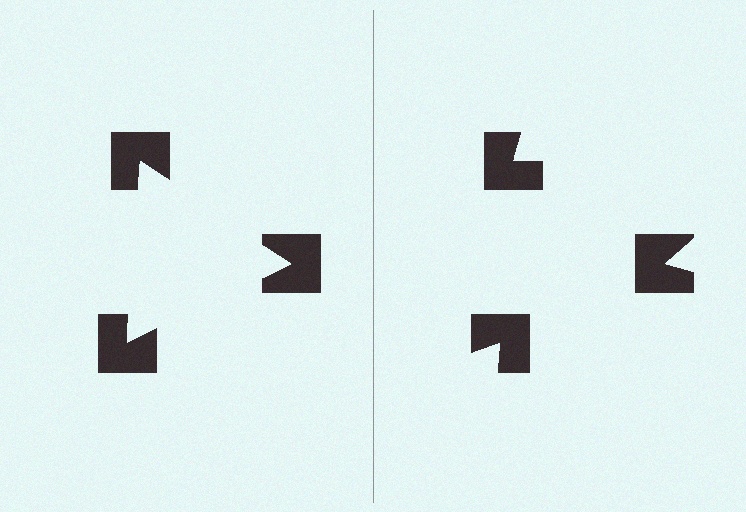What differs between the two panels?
The notched squares are positioned identically on both sides; only the wedge orientations differ. On the left they align to a triangle; on the right they are misaligned.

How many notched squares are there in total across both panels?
6 — 3 on each side.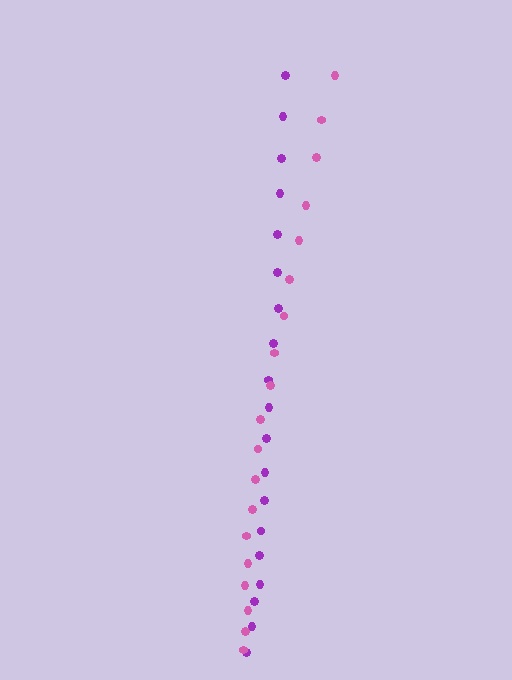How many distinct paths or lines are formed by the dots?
There are 2 distinct paths.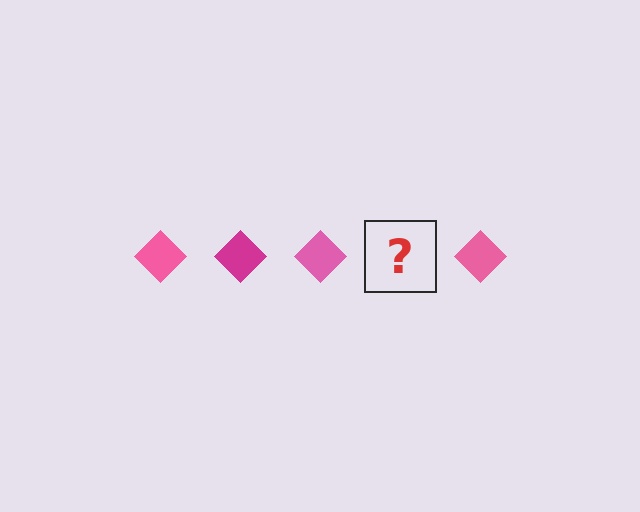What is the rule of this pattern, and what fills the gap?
The rule is that the pattern cycles through pink, magenta diamonds. The gap should be filled with a magenta diamond.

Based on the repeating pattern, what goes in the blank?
The blank should be a magenta diamond.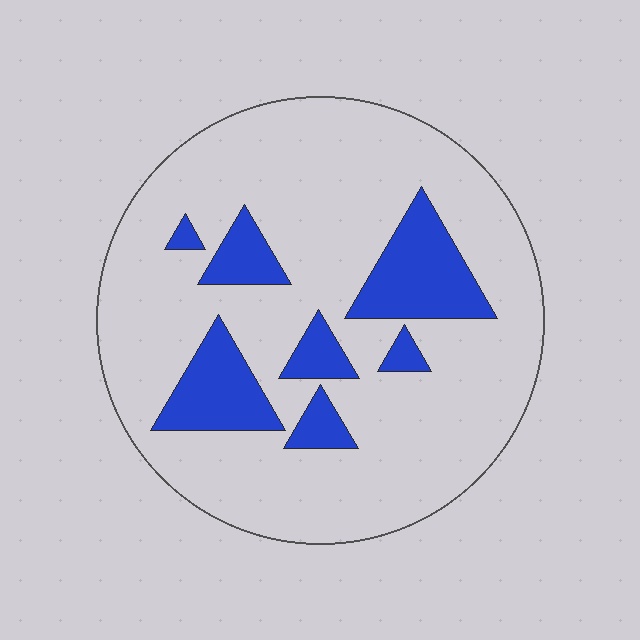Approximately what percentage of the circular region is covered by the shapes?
Approximately 20%.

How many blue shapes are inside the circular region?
7.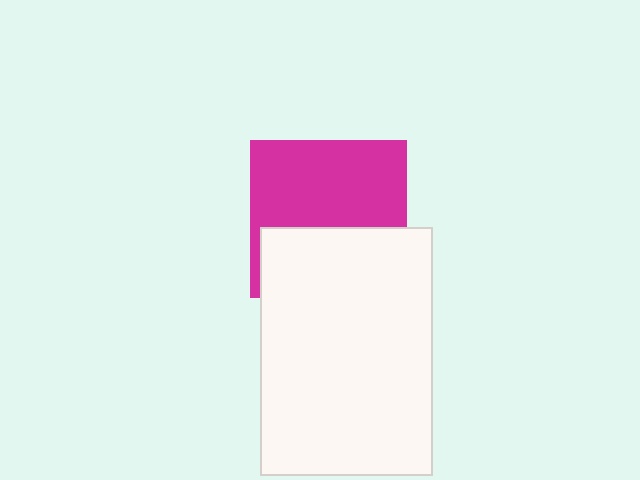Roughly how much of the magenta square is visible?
About half of it is visible (roughly 59%).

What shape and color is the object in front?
The object in front is a white rectangle.